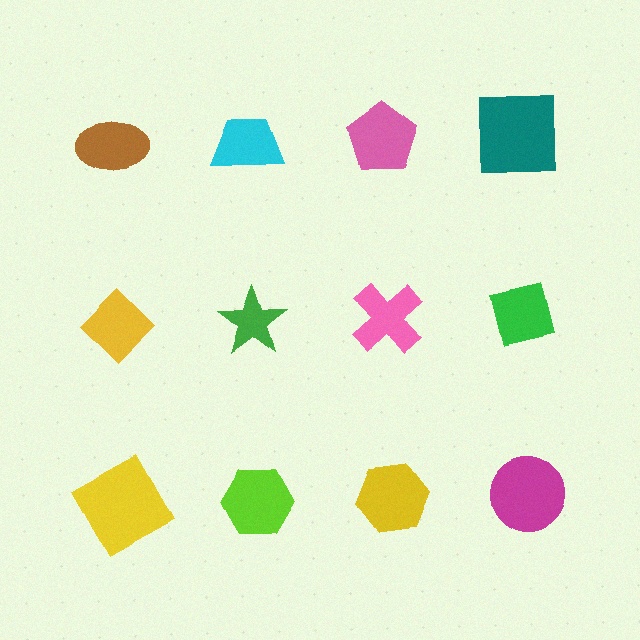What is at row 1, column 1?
A brown ellipse.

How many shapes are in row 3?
4 shapes.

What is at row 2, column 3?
A pink cross.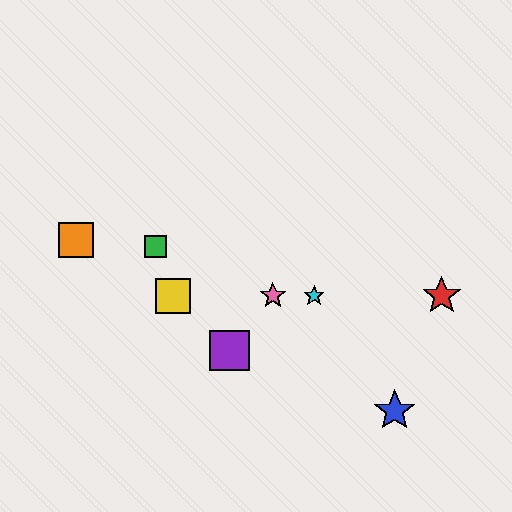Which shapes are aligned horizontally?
The red star, the yellow square, the cyan star, the pink star are aligned horizontally.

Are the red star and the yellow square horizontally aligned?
Yes, both are at y≈296.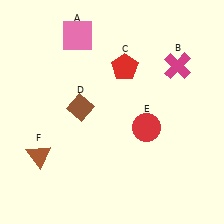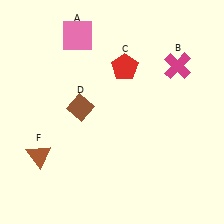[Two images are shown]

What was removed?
The red circle (E) was removed in Image 2.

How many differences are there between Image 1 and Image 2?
There is 1 difference between the two images.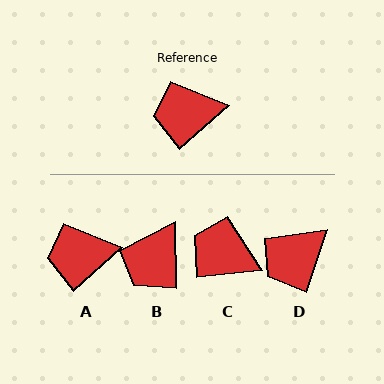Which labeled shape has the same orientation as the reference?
A.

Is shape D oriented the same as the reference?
No, it is off by about 30 degrees.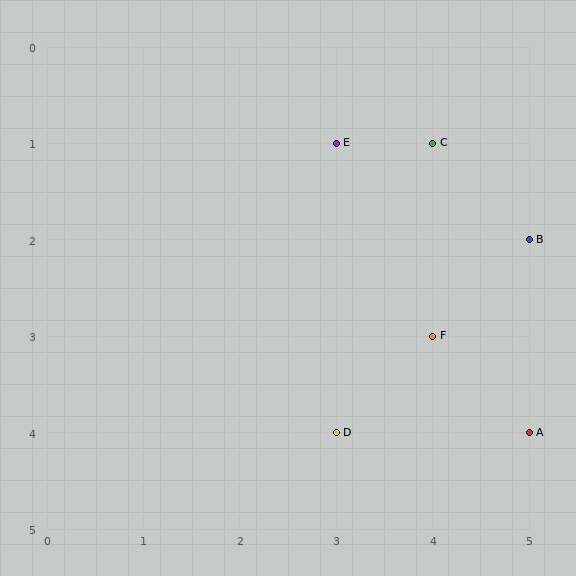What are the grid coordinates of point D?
Point D is at grid coordinates (3, 4).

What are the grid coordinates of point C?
Point C is at grid coordinates (4, 1).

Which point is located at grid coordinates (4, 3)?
Point F is at (4, 3).